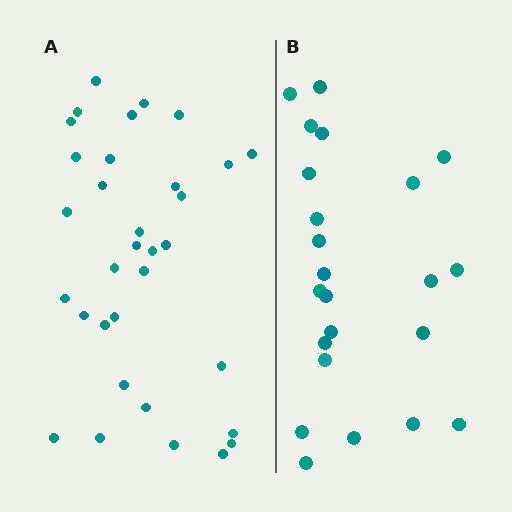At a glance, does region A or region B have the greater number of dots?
Region A (the left region) has more dots.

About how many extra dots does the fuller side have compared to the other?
Region A has roughly 10 or so more dots than region B.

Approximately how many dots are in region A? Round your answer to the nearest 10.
About 30 dots. (The exact count is 33, which rounds to 30.)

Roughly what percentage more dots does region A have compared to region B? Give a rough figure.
About 45% more.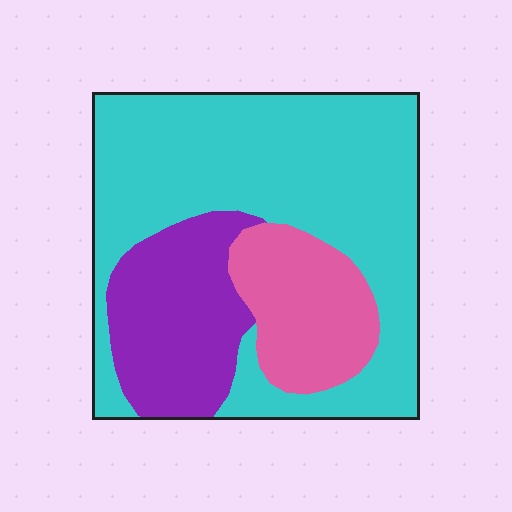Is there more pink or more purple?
Purple.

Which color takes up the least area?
Pink, at roughly 15%.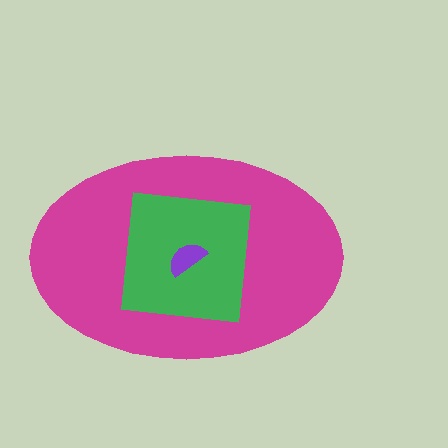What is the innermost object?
The purple semicircle.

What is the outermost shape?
The magenta ellipse.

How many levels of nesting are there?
3.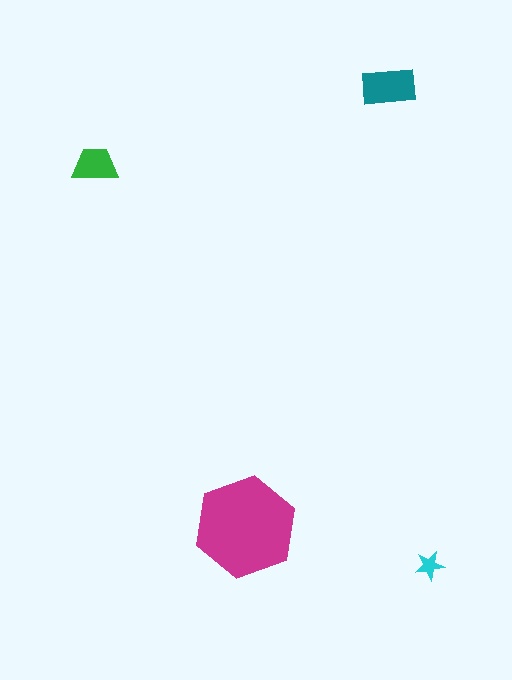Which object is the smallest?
The cyan star.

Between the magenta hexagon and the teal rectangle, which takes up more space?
The magenta hexagon.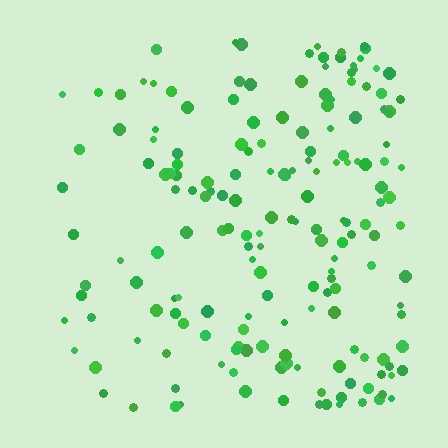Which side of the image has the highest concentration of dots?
The right.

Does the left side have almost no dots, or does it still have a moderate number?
Still a moderate number, just noticeably fewer than the right.